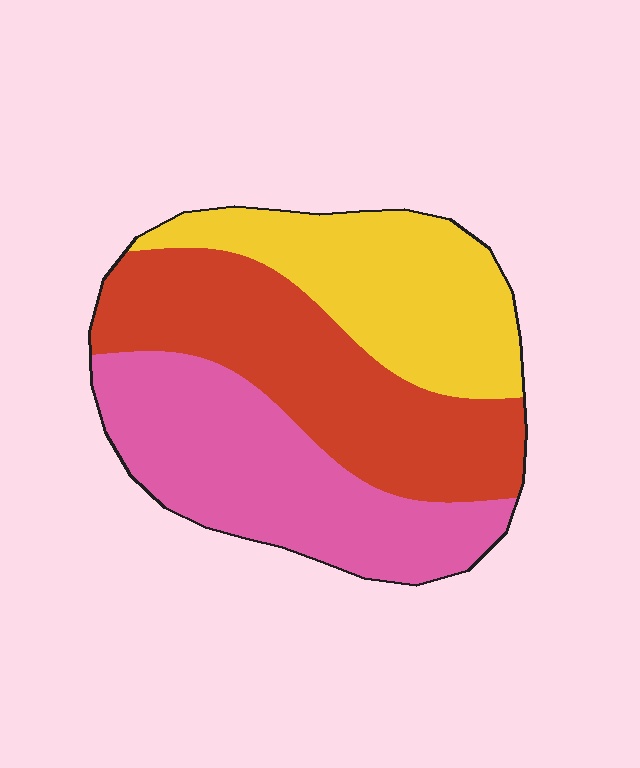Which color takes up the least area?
Yellow, at roughly 30%.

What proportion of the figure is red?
Red takes up between a third and a half of the figure.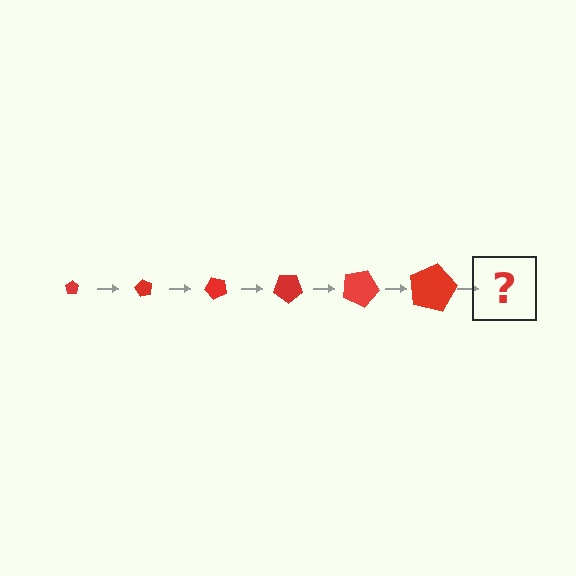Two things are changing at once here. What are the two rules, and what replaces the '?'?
The two rules are that the pentagon grows larger each step and it rotates 60 degrees each step. The '?' should be a pentagon, larger than the previous one and rotated 360 degrees from the start.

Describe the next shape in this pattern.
It should be a pentagon, larger than the previous one and rotated 360 degrees from the start.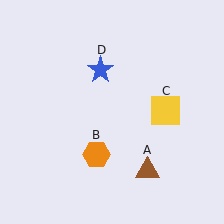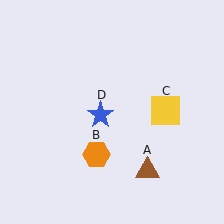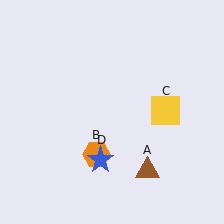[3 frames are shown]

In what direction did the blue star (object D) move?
The blue star (object D) moved down.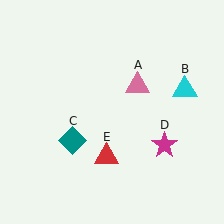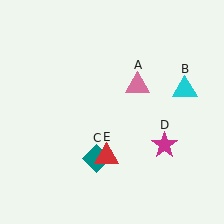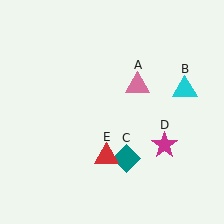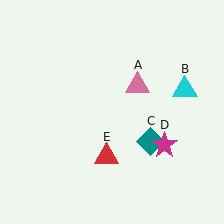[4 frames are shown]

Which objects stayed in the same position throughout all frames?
Pink triangle (object A) and cyan triangle (object B) and magenta star (object D) and red triangle (object E) remained stationary.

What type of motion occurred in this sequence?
The teal diamond (object C) rotated counterclockwise around the center of the scene.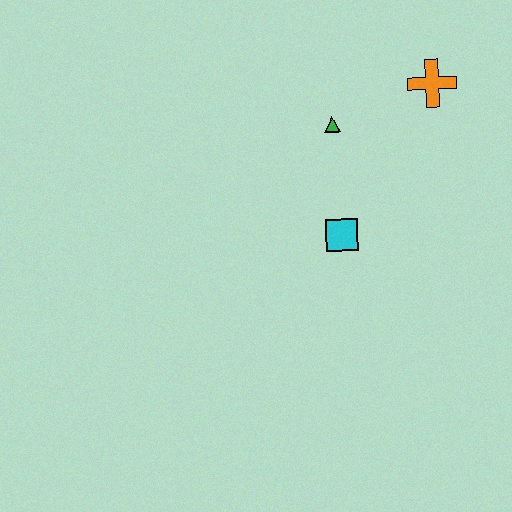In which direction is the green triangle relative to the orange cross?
The green triangle is to the left of the orange cross.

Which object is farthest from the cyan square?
The orange cross is farthest from the cyan square.